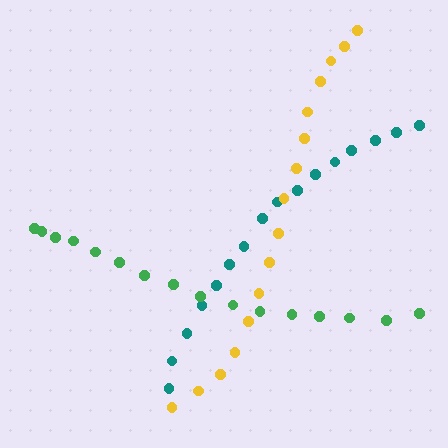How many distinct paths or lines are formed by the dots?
There are 3 distinct paths.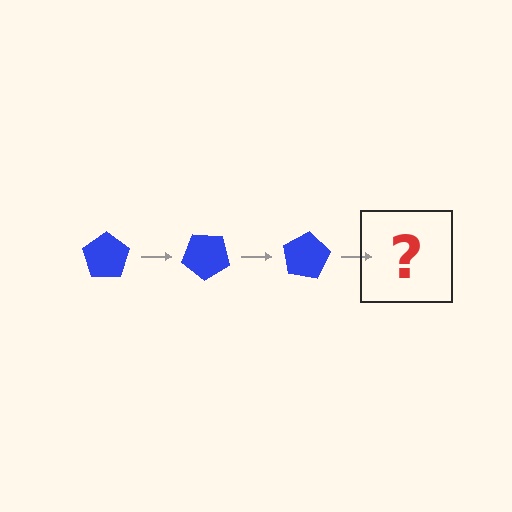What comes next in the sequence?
The next element should be a blue pentagon rotated 120 degrees.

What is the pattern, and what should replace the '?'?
The pattern is that the pentagon rotates 40 degrees each step. The '?' should be a blue pentagon rotated 120 degrees.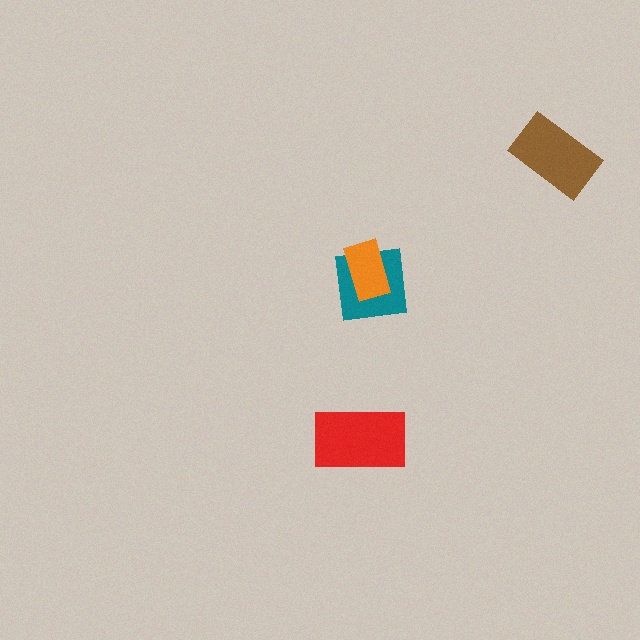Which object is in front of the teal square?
The orange rectangle is in front of the teal square.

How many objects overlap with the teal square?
1 object overlaps with the teal square.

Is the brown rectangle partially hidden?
No, no other shape covers it.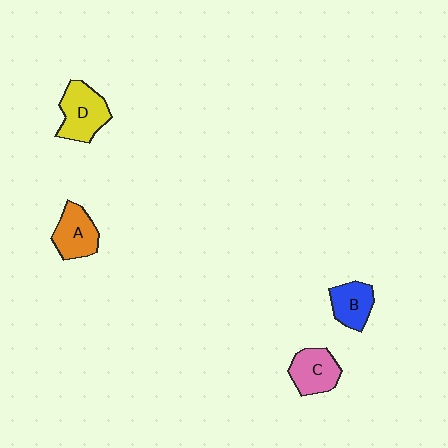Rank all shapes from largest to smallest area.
From largest to smallest: D (yellow), A (orange), C (pink), B (blue).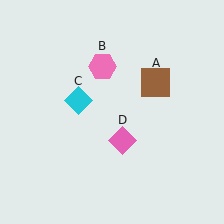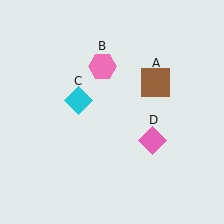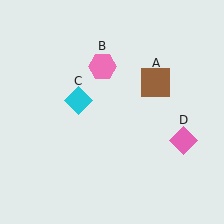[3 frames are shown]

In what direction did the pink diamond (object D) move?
The pink diamond (object D) moved right.